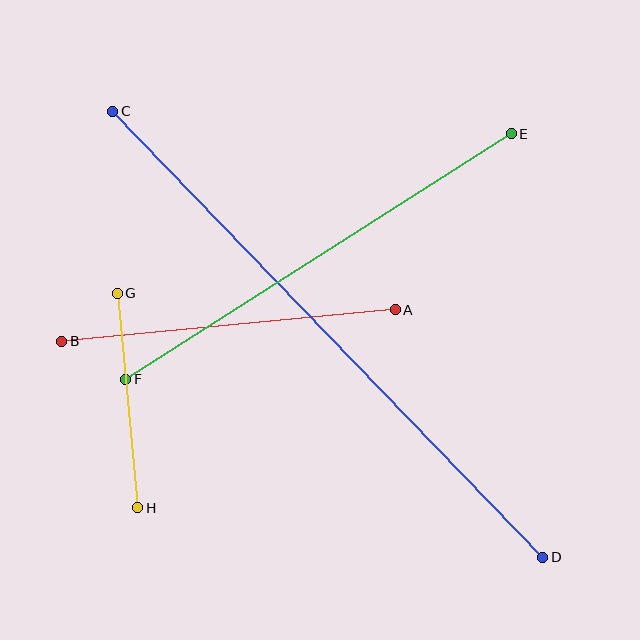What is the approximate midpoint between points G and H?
The midpoint is at approximately (127, 401) pixels.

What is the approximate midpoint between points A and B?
The midpoint is at approximately (228, 326) pixels.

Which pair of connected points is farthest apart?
Points C and D are farthest apart.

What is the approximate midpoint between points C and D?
The midpoint is at approximately (328, 334) pixels.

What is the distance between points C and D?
The distance is approximately 619 pixels.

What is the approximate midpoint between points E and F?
The midpoint is at approximately (319, 256) pixels.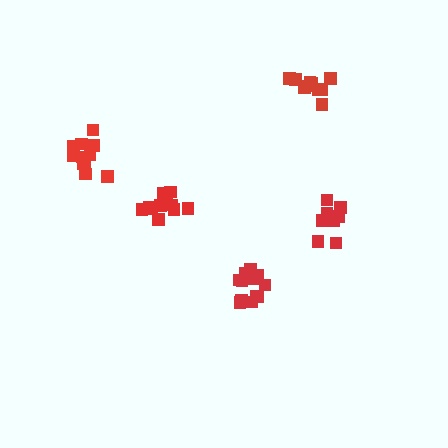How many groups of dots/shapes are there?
There are 5 groups.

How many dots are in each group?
Group 1: 10 dots, Group 2: 13 dots, Group 3: 15 dots, Group 4: 11 dots, Group 5: 10 dots (59 total).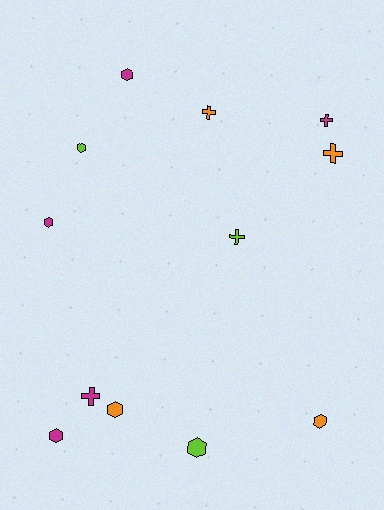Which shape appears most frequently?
Hexagon, with 7 objects.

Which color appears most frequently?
Magenta, with 5 objects.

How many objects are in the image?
There are 12 objects.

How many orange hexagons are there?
There are 2 orange hexagons.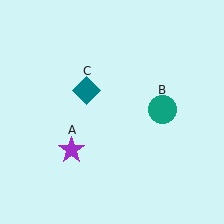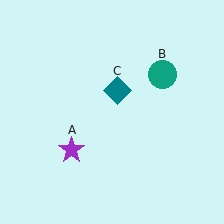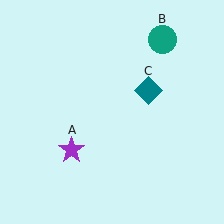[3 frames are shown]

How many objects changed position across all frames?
2 objects changed position: teal circle (object B), teal diamond (object C).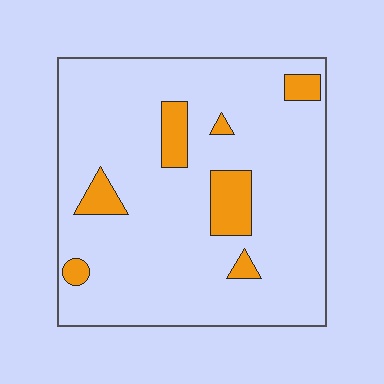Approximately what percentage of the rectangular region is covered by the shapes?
Approximately 10%.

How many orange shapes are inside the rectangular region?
7.